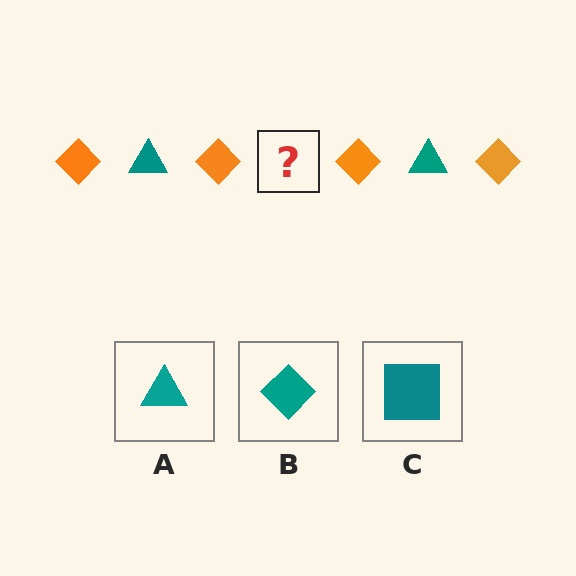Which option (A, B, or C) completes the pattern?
A.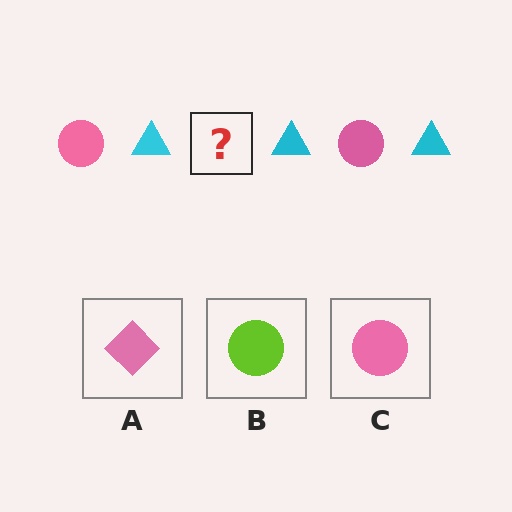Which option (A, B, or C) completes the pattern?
C.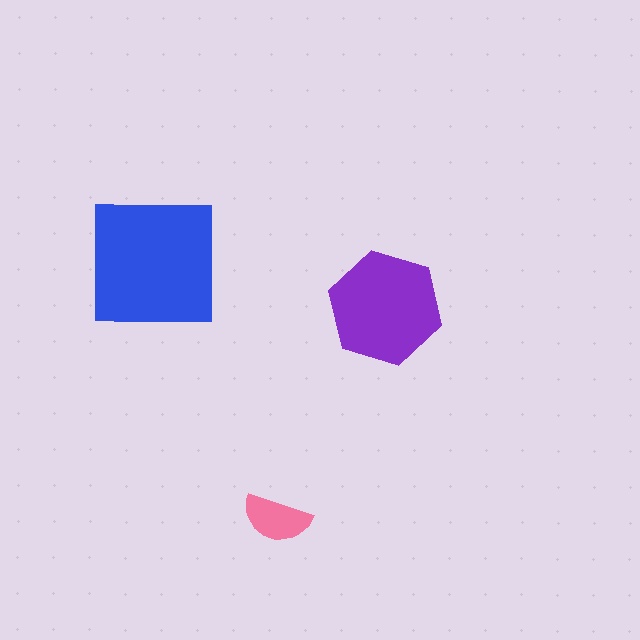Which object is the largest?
The blue square.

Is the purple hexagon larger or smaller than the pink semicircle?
Larger.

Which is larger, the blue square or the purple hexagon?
The blue square.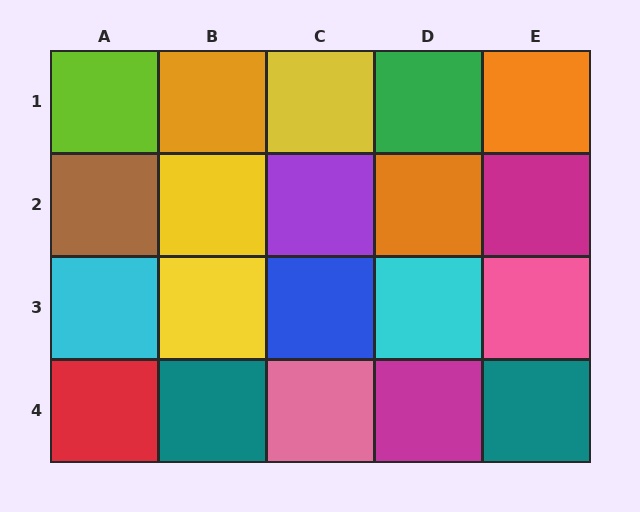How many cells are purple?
1 cell is purple.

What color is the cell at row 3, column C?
Blue.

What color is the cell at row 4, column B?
Teal.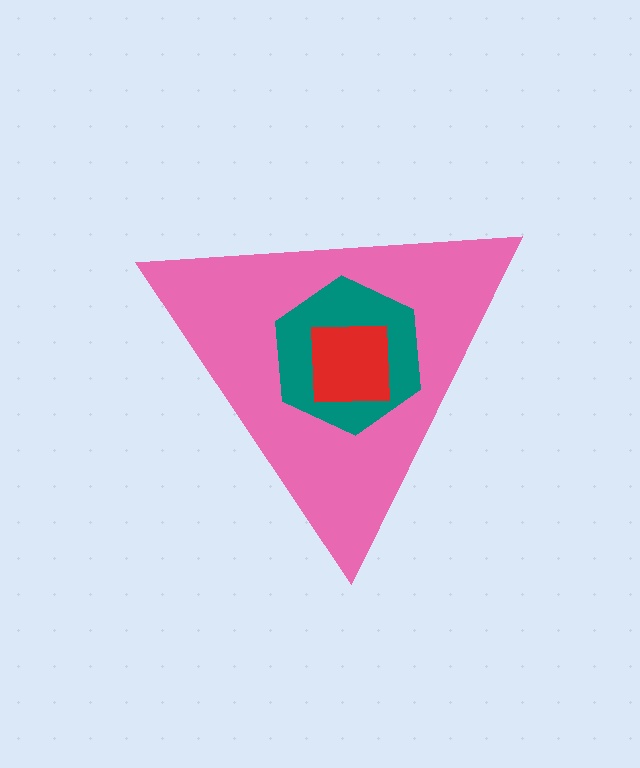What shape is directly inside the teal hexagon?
The red square.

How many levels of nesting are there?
3.